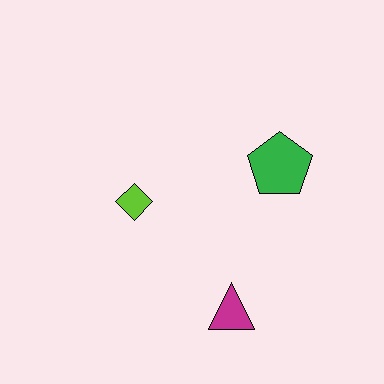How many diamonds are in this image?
There is 1 diamond.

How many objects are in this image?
There are 3 objects.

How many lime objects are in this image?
There is 1 lime object.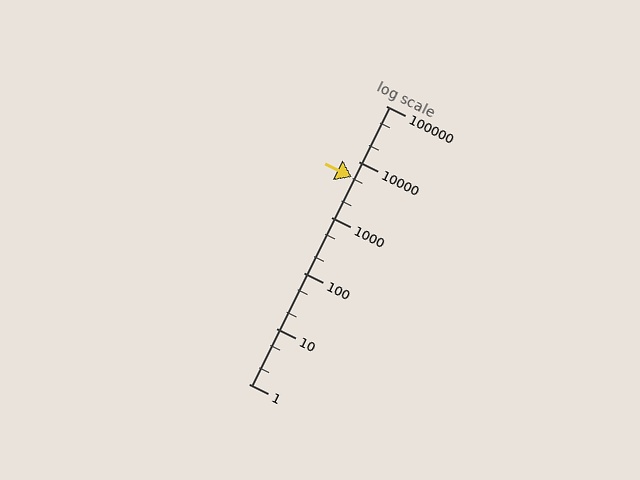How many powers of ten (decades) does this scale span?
The scale spans 5 decades, from 1 to 100000.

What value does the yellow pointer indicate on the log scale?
The pointer indicates approximately 5200.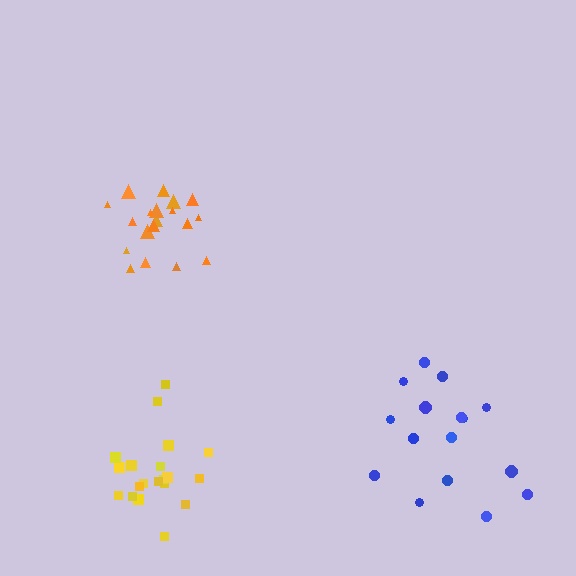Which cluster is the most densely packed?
Orange.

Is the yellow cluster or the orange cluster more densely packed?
Orange.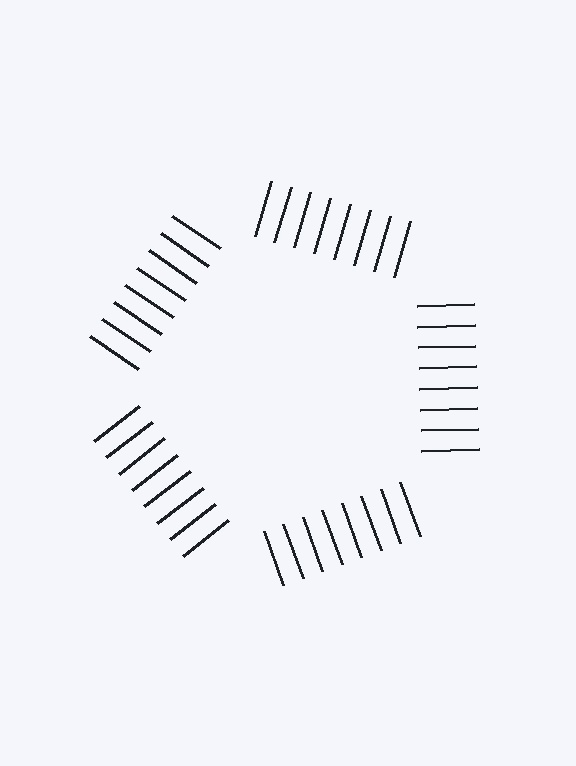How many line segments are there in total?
40 — 8 along each of the 5 edges.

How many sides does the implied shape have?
5 sides — the line-ends trace a pentagon.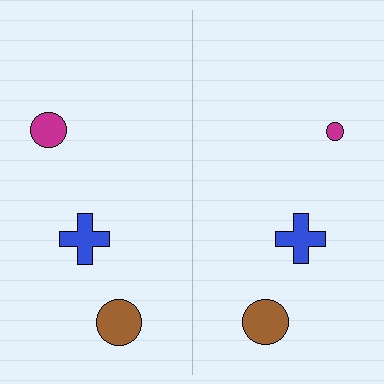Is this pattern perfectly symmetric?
No, the pattern is not perfectly symmetric. The magenta circle on the right side has a different size than its mirror counterpart.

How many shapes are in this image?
There are 6 shapes in this image.